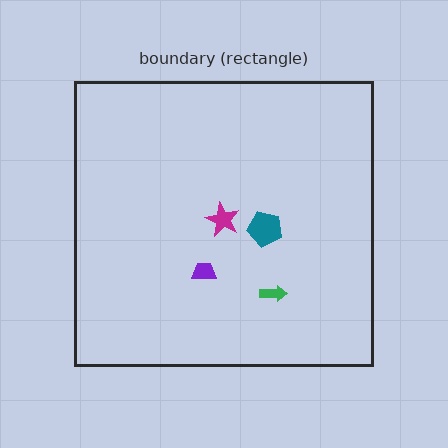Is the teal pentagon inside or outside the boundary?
Inside.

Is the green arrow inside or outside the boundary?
Inside.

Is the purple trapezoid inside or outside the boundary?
Inside.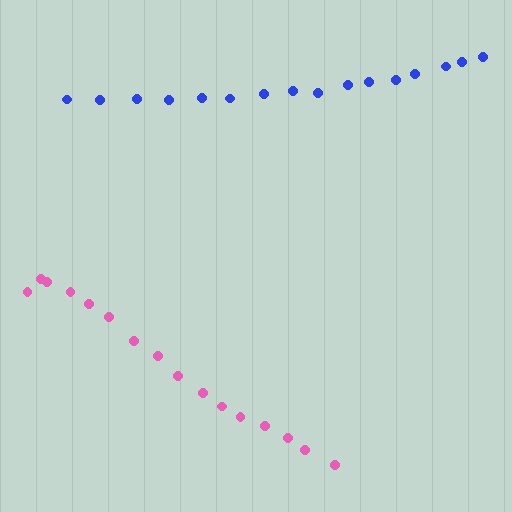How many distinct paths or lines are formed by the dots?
There are 2 distinct paths.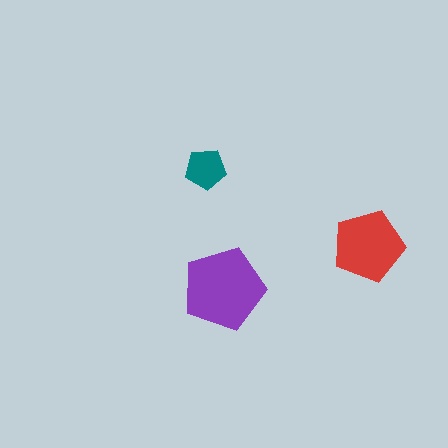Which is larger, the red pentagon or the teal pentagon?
The red one.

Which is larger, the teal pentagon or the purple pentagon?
The purple one.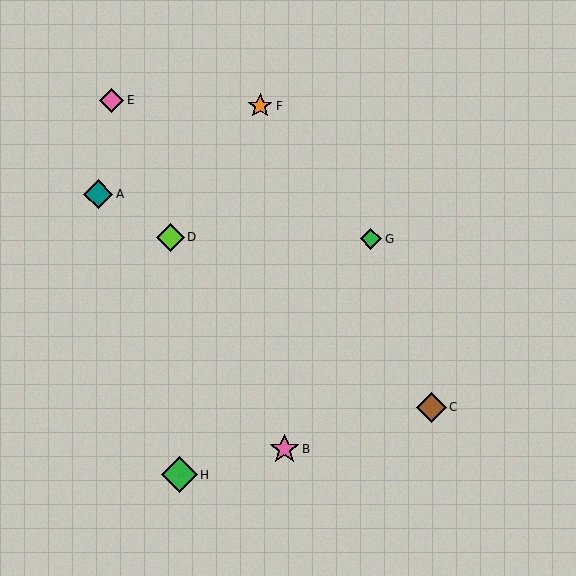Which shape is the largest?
The green diamond (labeled H) is the largest.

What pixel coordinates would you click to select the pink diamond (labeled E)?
Click at (112, 100) to select the pink diamond E.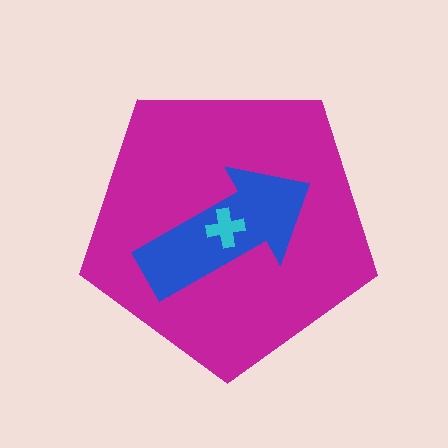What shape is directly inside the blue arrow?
The cyan cross.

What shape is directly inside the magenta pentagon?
The blue arrow.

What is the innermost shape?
The cyan cross.